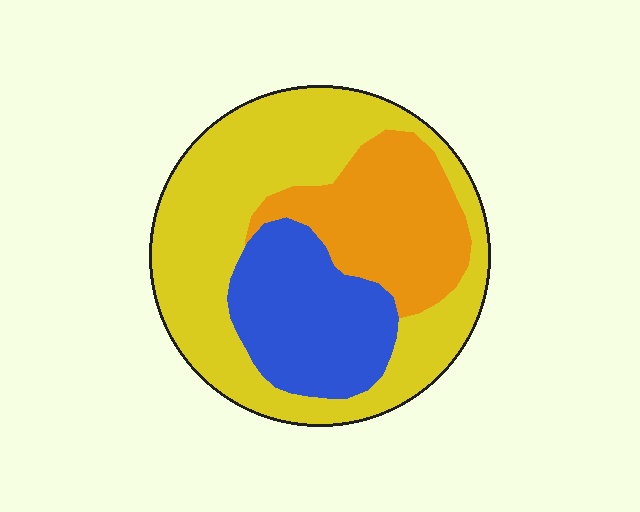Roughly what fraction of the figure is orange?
Orange covers roughly 25% of the figure.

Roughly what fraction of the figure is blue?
Blue covers roughly 25% of the figure.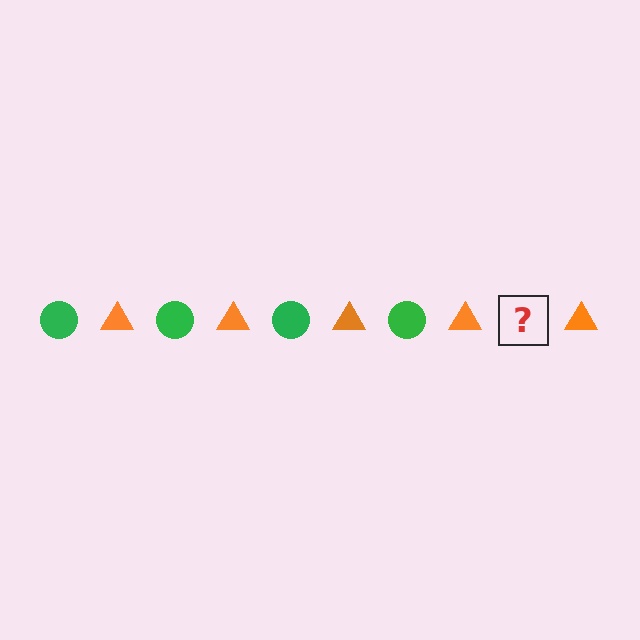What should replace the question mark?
The question mark should be replaced with a green circle.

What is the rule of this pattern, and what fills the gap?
The rule is that the pattern alternates between green circle and orange triangle. The gap should be filled with a green circle.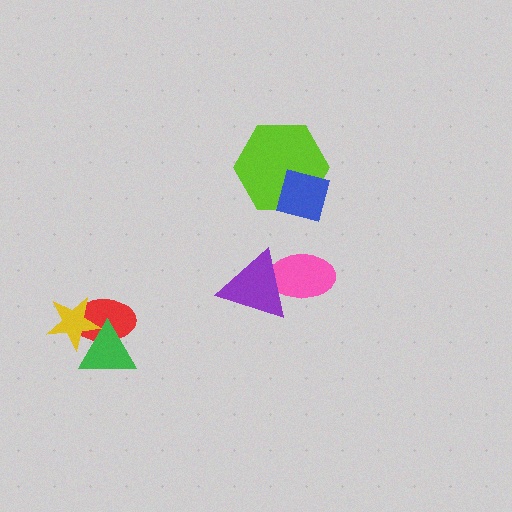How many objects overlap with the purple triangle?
1 object overlaps with the purple triangle.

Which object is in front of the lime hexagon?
The blue square is in front of the lime hexagon.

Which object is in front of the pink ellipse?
The purple triangle is in front of the pink ellipse.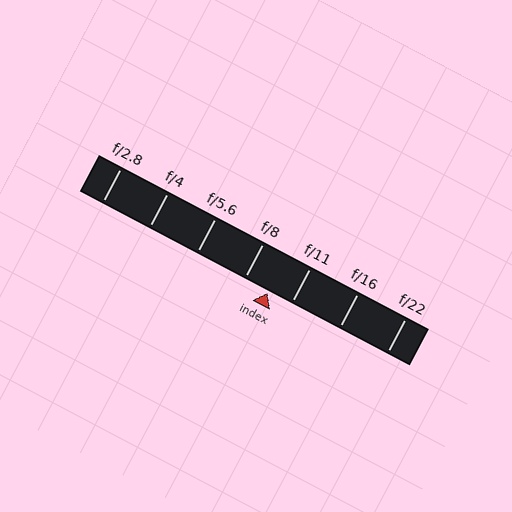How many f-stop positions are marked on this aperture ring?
There are 7 f-stop positions marked.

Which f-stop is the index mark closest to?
The index mark is closest to f/11.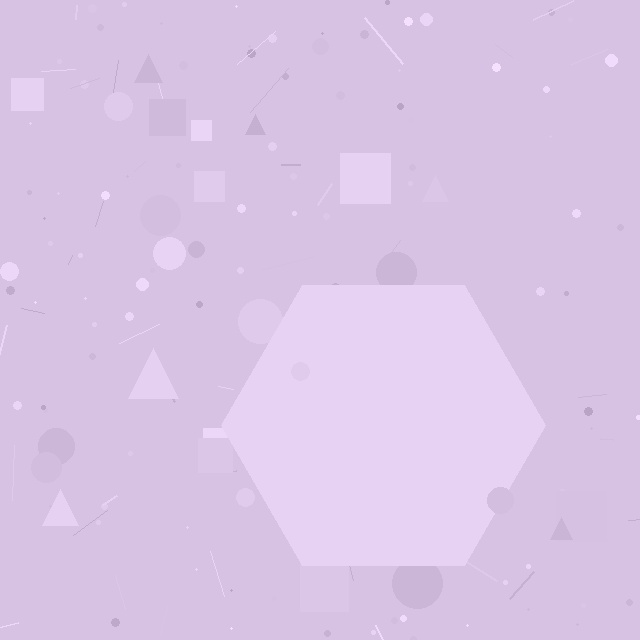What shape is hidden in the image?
A hexagon is hidden in the image.